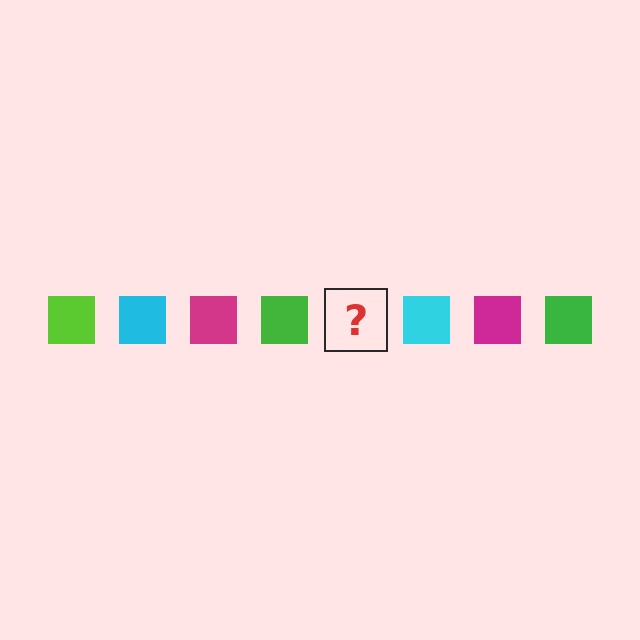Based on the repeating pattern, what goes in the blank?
The blank should be a lime square.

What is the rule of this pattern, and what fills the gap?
The rule is that the pattern cycles through lime, cyan, magenta, green squares. The gap should be filled with a lime square.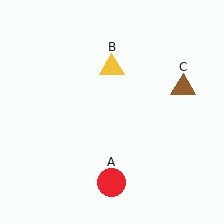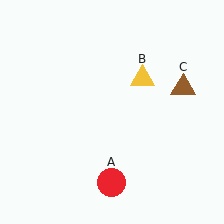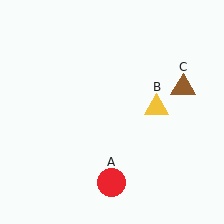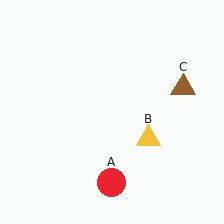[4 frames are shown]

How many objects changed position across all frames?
1 object changed position: yellow triangle (object B).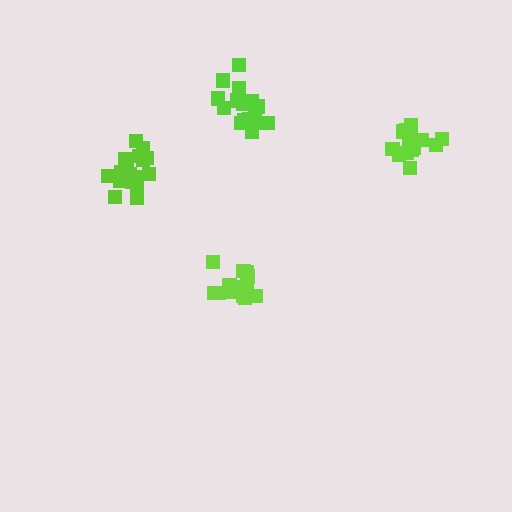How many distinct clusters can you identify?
There are 4 distinct clusters.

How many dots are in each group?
Group 1: 15 dots, Group 2: 21 dots, Group 3: 15 dots, Group 4: 17 dots (68 total).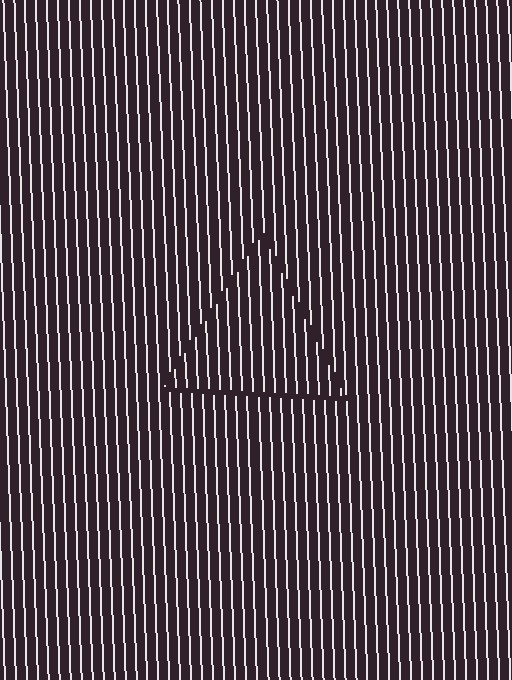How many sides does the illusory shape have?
3 sides — the line-ends trace a triangle.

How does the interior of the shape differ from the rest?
The interior of the shape contains the same grating, shifted by half a period — the contour is defined by the phase discontinuity where line-ends from the inner and outer gratings abut.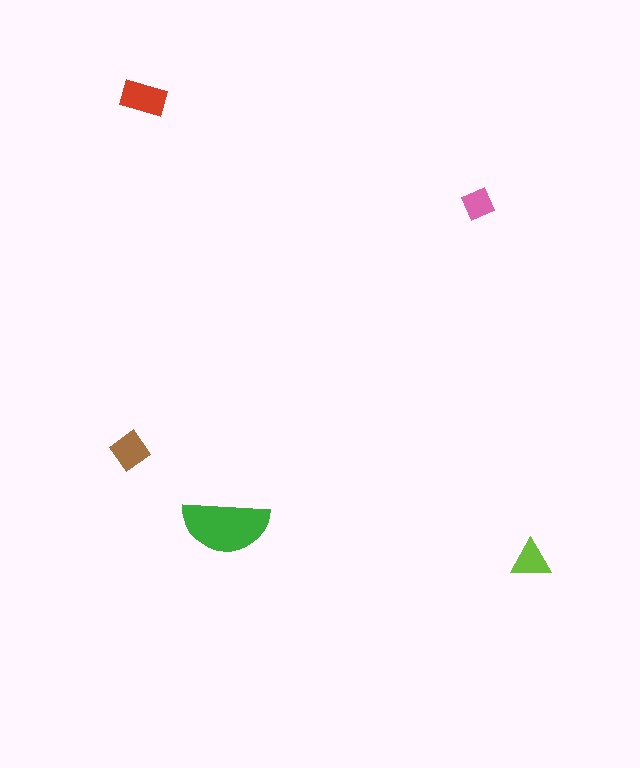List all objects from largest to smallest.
The green semicircle, the red rectangle, the brown diamond, the lime triangle, the pink diamond.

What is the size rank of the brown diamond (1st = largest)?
3rd.